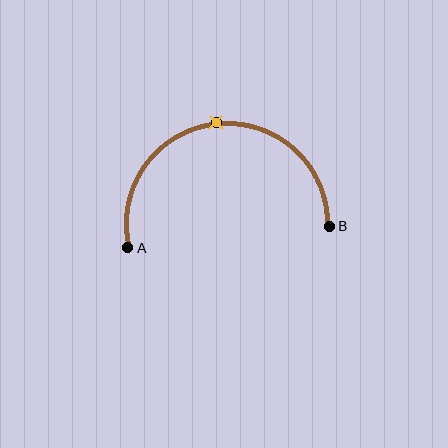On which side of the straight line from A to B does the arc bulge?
The arc bulges above the straight line connecting A and B.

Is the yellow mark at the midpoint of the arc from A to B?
Yes. The yellow mark lies on the arc at equal arc-length from both A and B — it is the arc midpoint.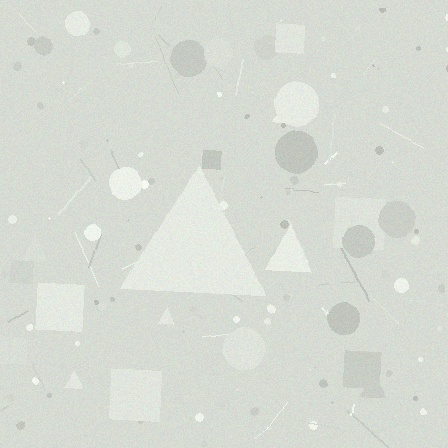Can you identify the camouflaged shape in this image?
The camouflaged shape is a triangle.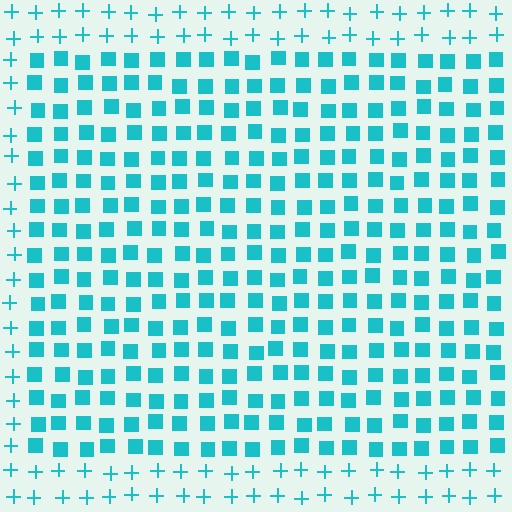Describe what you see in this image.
The image is filled with small cyan elements arranged in a uniform grid. A rectangle-shaped region contains squares, while the surrounding area contains plus signs. The boundary is defined purely by the change in element shape.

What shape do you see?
I see a rectangle.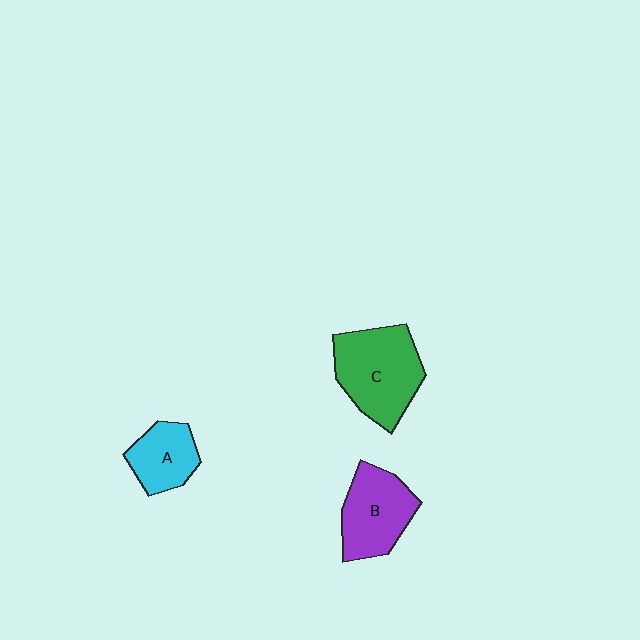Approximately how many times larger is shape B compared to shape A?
Approximately 1.4 times.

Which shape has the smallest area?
Shape A (cyan).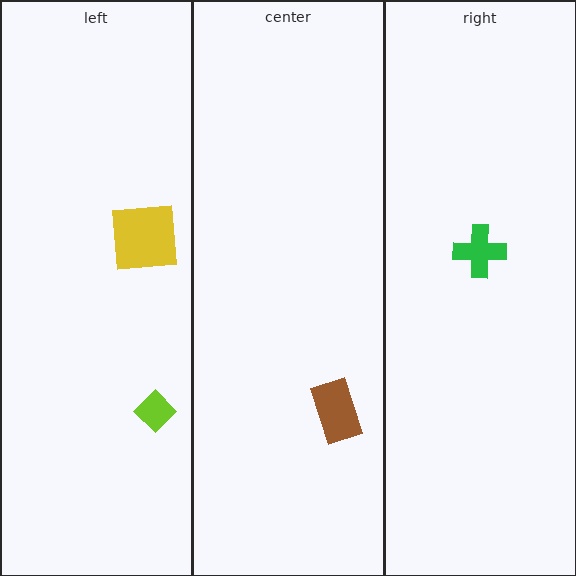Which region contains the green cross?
The right region.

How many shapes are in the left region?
2.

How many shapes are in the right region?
1.